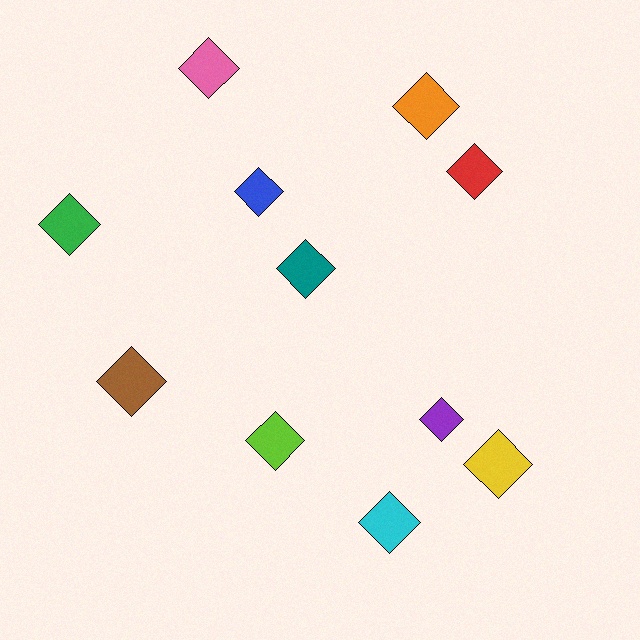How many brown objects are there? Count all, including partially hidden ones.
There is 1 brown object.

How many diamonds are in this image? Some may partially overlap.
There are 11 diamonds.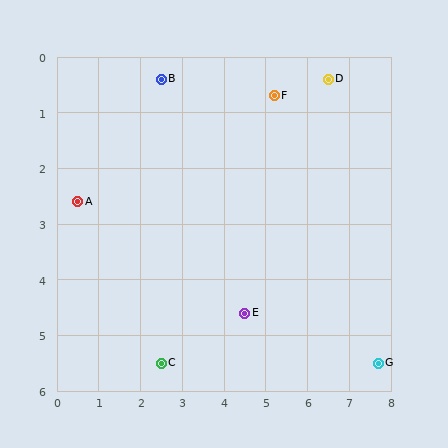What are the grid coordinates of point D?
Point D is at approximately (6.5, 0.4).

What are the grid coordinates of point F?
Point F is at approximately (5.2, 0.7).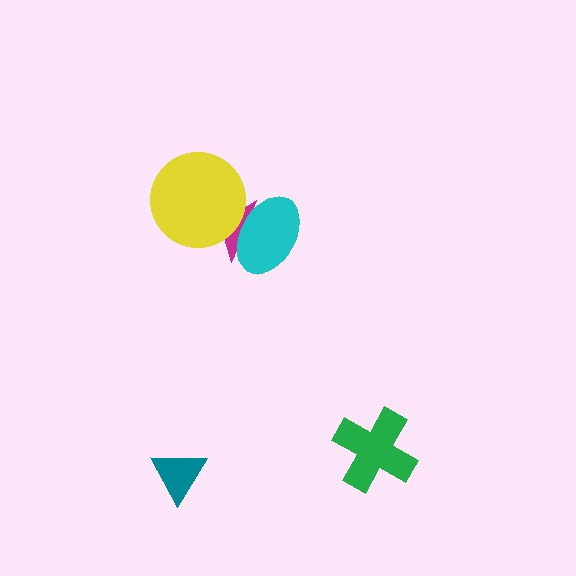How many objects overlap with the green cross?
0 objects overlap with the green cross.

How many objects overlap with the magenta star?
2 objects overlap with the magenta star.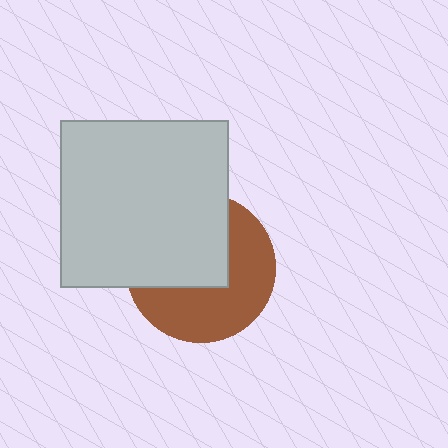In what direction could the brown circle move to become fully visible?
The brown circle could move toward the lower-right. That would shift it out from behind the light gray square entirely.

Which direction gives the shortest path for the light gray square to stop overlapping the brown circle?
Moving toward the upper-left gives the shortest separation.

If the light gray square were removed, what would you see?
You would see the complete brown circle.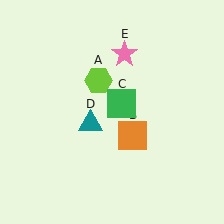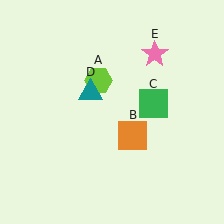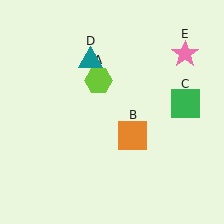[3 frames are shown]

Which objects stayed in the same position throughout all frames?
Lime hexagon (object A) and orange square (object B) remained stationary.